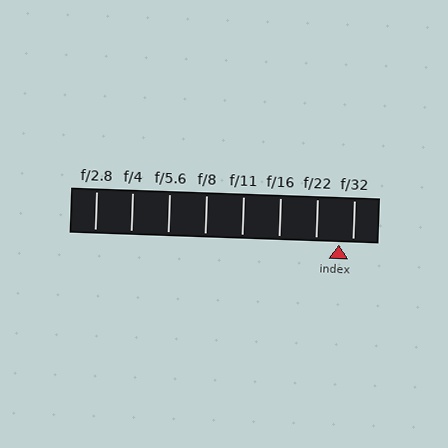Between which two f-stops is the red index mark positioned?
The index mark is between f/22 and f/32.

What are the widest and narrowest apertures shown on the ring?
The widest aperture shown is f/2.8 and the narrowest is f/32.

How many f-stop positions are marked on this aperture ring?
There are 8 f-stop positions marked.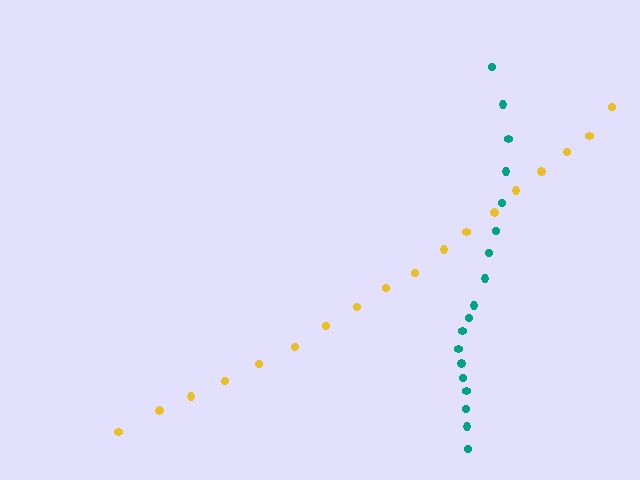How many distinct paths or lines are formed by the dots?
There are 2 distinct paths.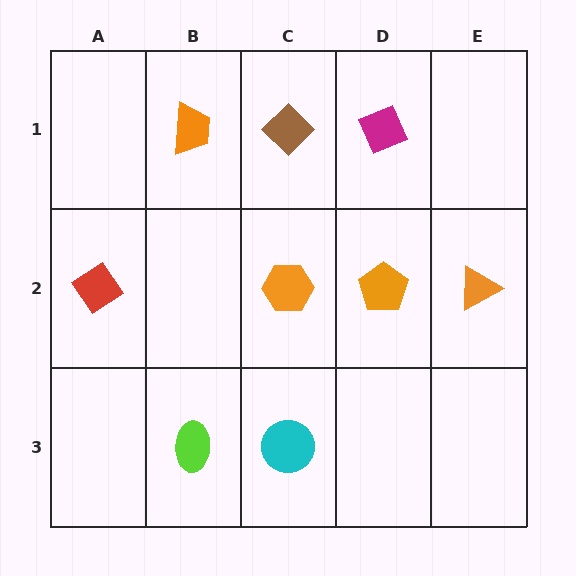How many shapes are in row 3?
2 shapes.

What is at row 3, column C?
A cyan circle.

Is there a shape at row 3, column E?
No, that cell is empty.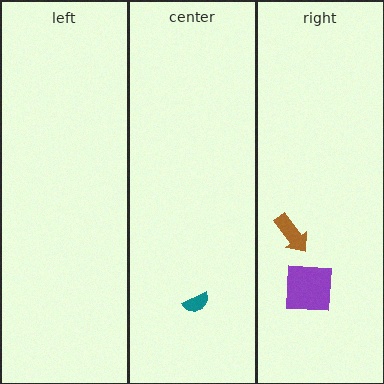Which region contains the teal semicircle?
The center region.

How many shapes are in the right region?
2.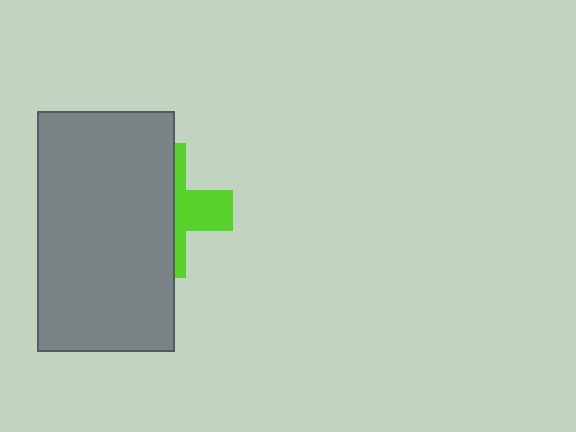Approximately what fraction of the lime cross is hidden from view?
Roughly 64% of the lime cross is hidden behind the gray rectangle.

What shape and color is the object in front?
The object in front is a gray rectangle.